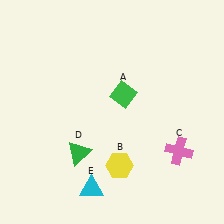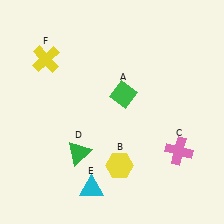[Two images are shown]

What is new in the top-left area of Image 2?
A yellow cross (F) was added in the top-left area of Image 2.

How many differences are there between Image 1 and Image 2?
There is 1 difference between the two images.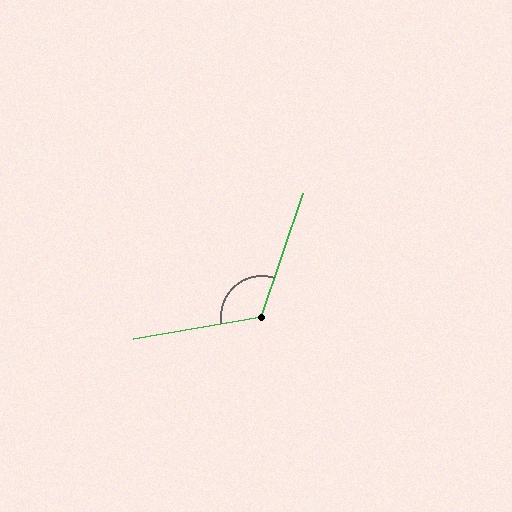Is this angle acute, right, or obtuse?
It is obtuse.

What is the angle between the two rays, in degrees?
Approximately 118 degrees.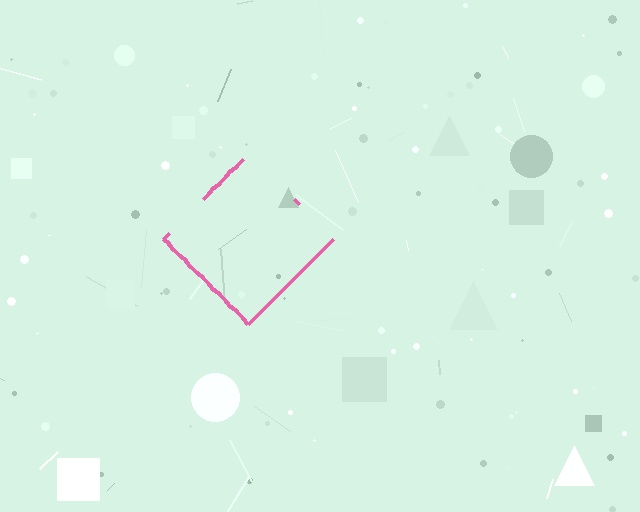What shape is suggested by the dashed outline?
The dashed outline suggests a diamond.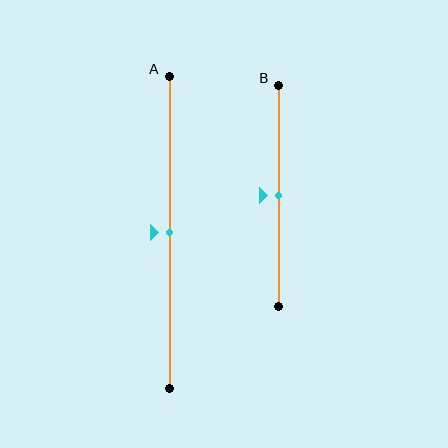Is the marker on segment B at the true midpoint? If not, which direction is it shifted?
Yes, the marker on segment B is at the true midpoint.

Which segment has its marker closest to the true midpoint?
Segment A has its marker closest to the true midpoint.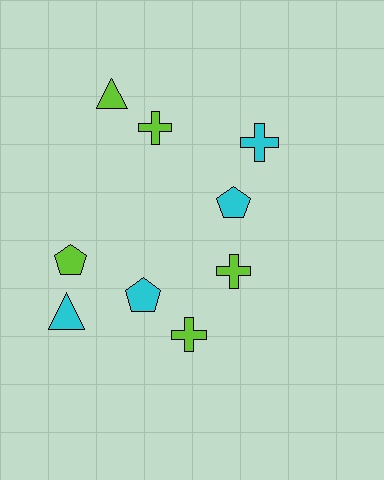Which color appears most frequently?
Lime, with 5 objects.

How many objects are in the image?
There are 9 objects.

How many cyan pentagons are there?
There are 2 cyan pentagons.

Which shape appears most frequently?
Cross, with 4 objects.